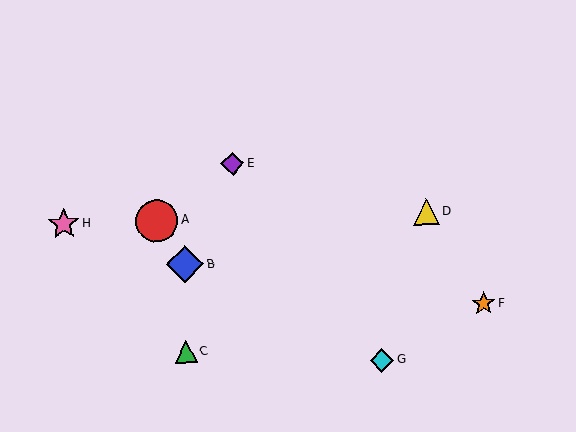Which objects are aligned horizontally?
Objects A, D, H are aligned horizontally.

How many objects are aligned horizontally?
3 objects (A, D, H) are aligned horizontally.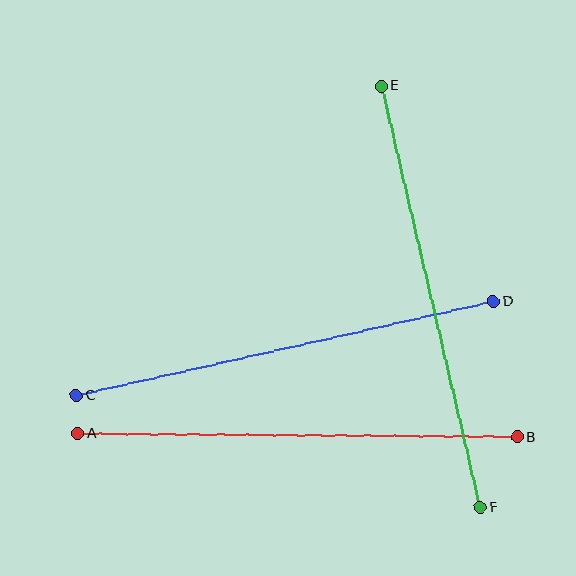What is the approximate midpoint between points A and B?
The midpoint is at approximately (297, 435) pixels.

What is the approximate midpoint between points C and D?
The midpoint is at approximately (285, 349) pixels.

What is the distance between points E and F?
The distance is approximately 433 pixels.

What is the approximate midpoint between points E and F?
The midpoint is at approximately (431, 297) pixels.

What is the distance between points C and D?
The distance is approximately 428 pixels.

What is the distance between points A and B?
The distance is approximately 440 pixels.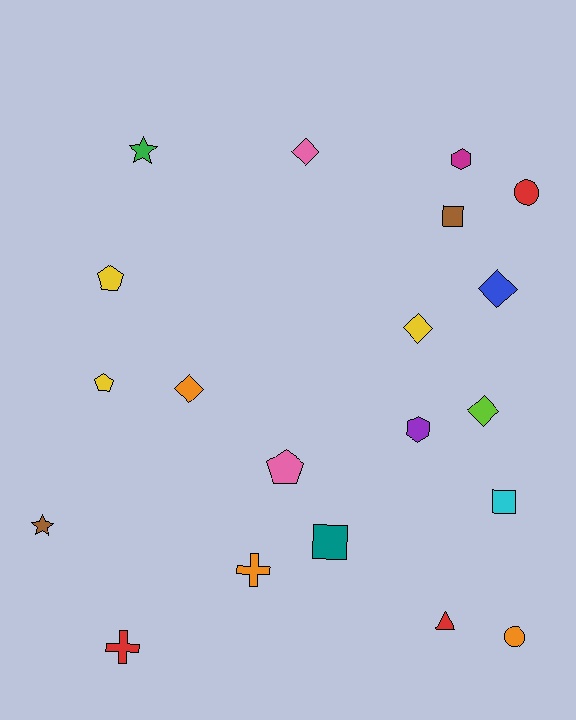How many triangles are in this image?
There is 1 triangle.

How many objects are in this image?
There are 20 objects.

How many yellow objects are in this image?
There are 3 yellow objects.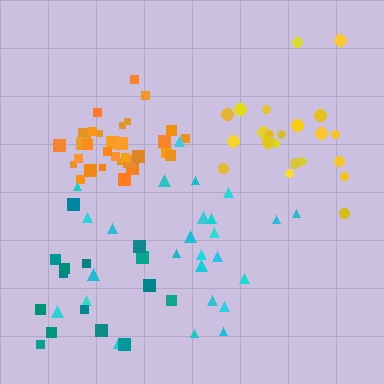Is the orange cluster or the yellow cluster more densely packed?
Orange.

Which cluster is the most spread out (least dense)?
Teal.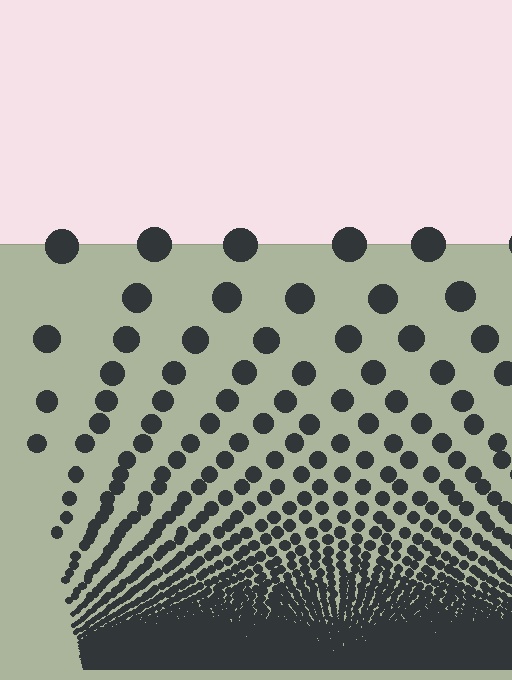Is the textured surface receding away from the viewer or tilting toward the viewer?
The surface appears to tilt toward the viewer. Texture elements get larger and sparser toward the top.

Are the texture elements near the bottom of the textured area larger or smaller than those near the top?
Smaller. The gradient is inverted — elements near the bottom are smaller and denser.